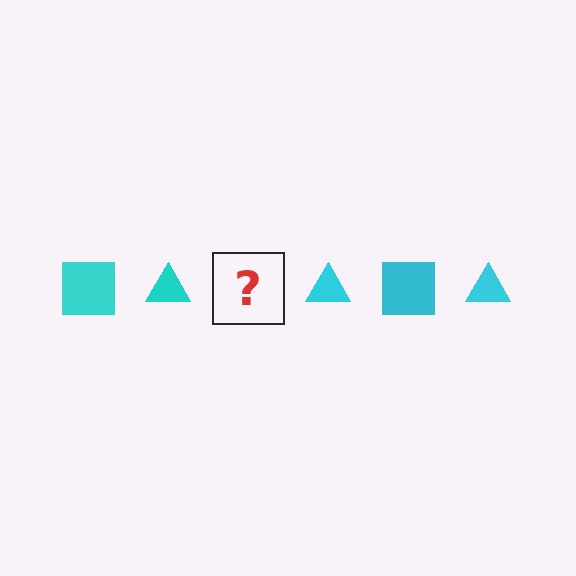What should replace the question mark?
The question mark should be replaced with a cyan square.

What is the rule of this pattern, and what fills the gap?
The rule is that the pattern cycles through square, triangle shapes in cyan. The gap should be filled with a cyan square.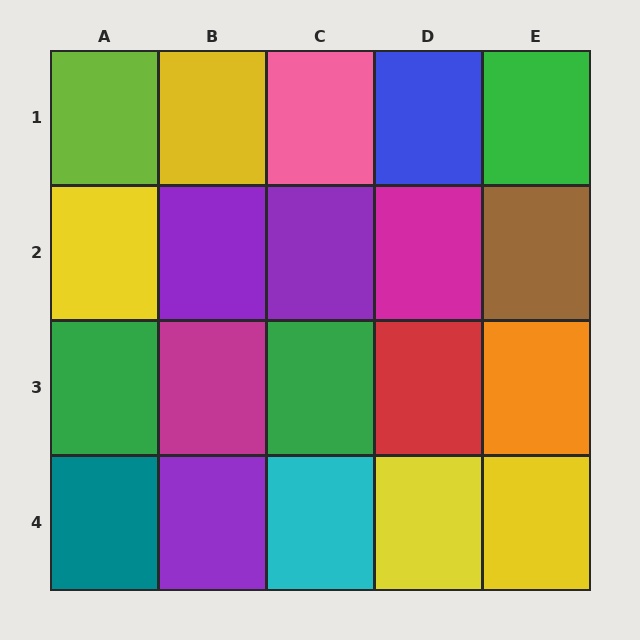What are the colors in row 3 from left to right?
Green, magenta, green, red, orange.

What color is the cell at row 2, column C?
Purple.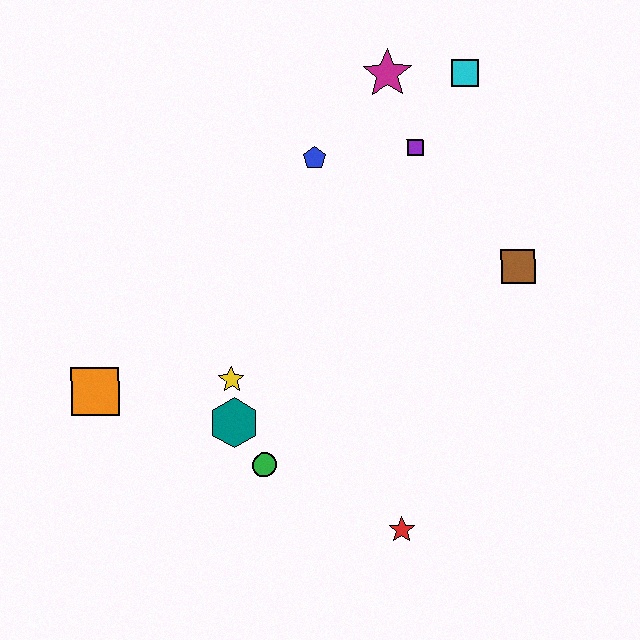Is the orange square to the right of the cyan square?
No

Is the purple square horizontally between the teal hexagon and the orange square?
No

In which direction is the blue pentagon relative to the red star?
The blue pentagon is above the red star.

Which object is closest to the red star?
The green circle is closest to the red star.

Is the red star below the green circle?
Yes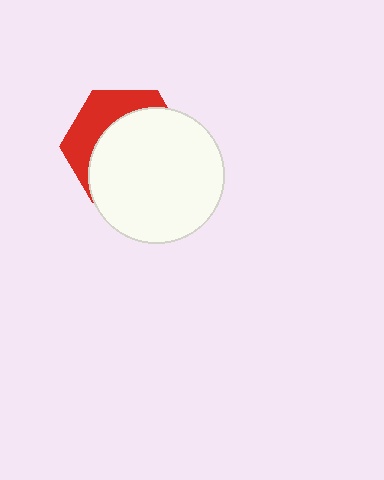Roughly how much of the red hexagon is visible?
A small part of it is visible (roughly 34%).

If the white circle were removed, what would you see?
You would see the complete red hexagon.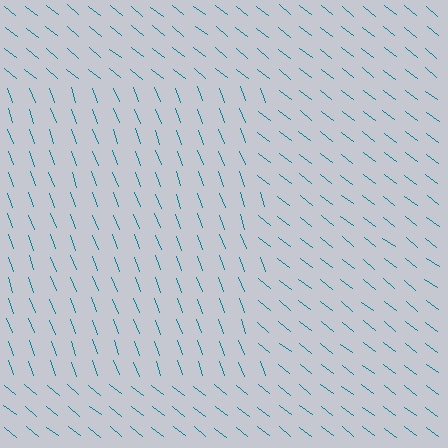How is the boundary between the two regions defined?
The boundary is defined purely by a change in line orientation (approximately 32 degrees difference). All lines are the same color and thickness.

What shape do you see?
I see a rectangle.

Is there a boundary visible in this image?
Yes, there is a texture boundary formed by a change in line orientation.